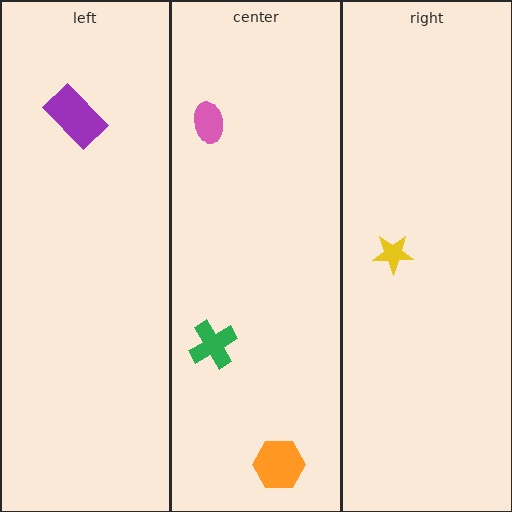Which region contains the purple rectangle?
The left region.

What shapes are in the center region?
The pink ellipse, the orange hexagon, the green cross.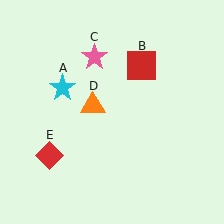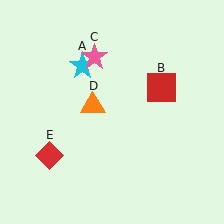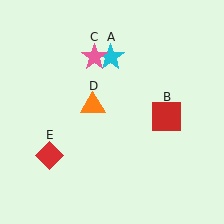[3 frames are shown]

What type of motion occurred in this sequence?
The cyan star (object A), red square (object B) rotated clockwise around the center of the scene.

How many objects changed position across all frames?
2 objects changed position: cyan star (object A), red square (object B).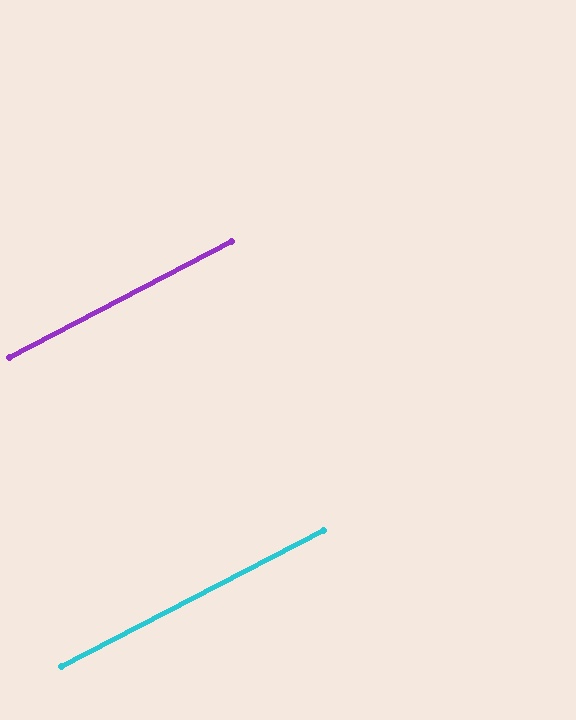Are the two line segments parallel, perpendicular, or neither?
Parallel — their directions differ by only 0.1°.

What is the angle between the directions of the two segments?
Approximately 0 degrees.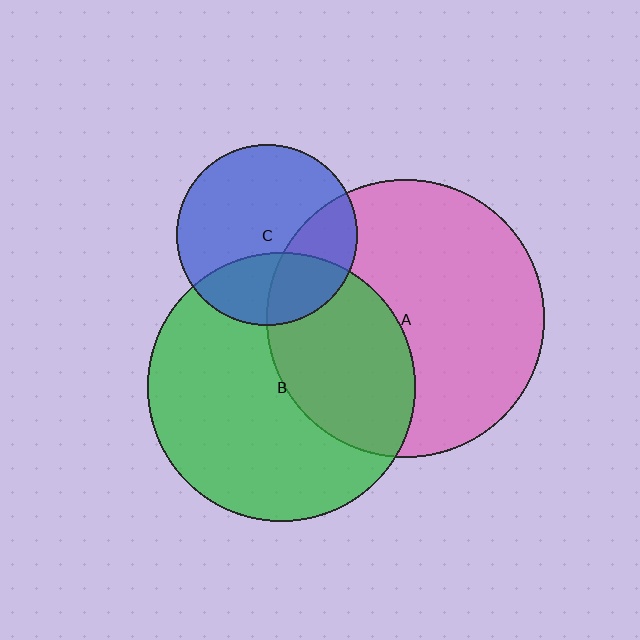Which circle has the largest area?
Circle A (pink).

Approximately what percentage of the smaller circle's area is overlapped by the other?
Approximately 30%.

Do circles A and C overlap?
Yes.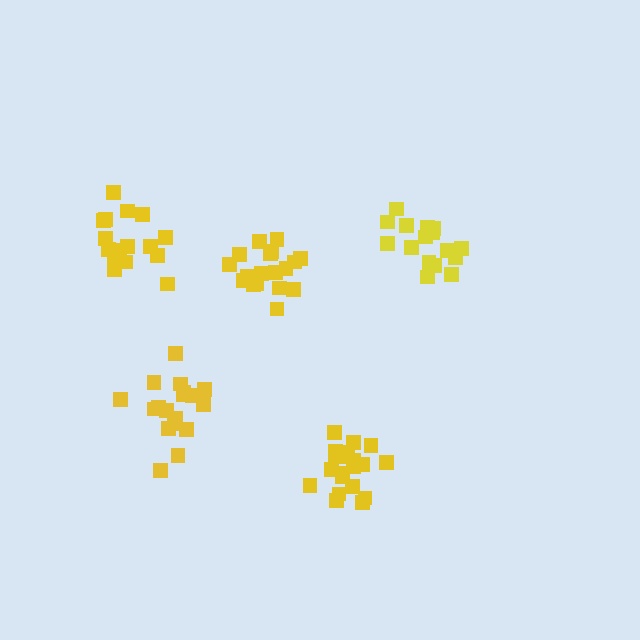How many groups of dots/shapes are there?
There are 5 groups.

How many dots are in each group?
Group 1: 19 dots, Group 2: 16 dots, Group 3: 20 dots, Group 4: 18 dots, Group 5: 17 dots (90 total).